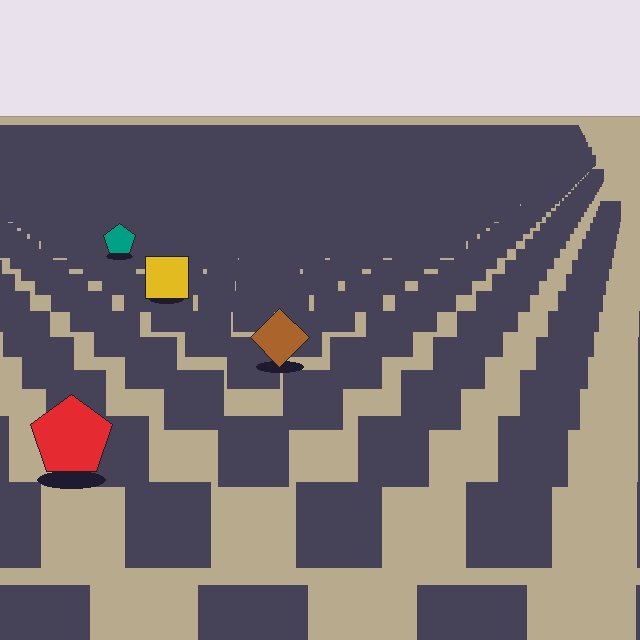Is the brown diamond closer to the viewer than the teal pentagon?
Yes. The brown diamond is closer — you can tell from the texture gradient: the ground texture is coarser near it.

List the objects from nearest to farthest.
From nearest to farthest: the red pentagon, the brown diamond, the yellow square, the teal pentagon.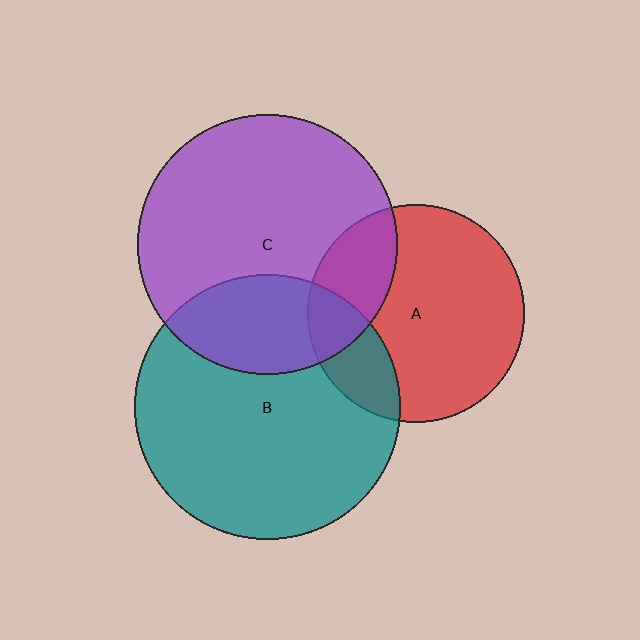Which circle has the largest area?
Circle B (teal).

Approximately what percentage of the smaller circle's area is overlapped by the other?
Approximately 25%.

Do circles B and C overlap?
Yes.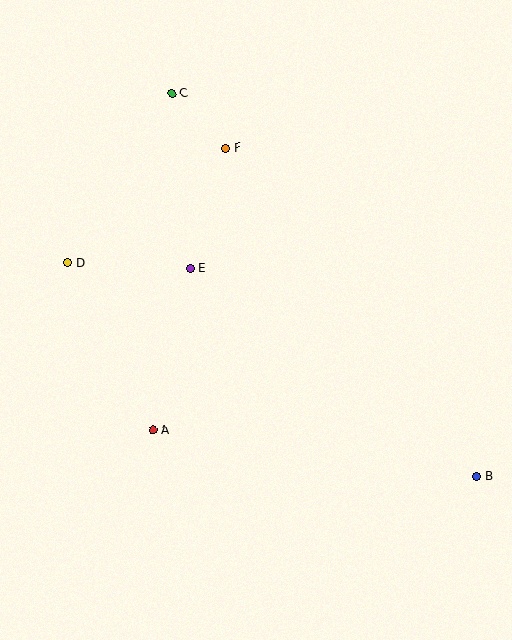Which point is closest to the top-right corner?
Point F is closest to the top-right corner.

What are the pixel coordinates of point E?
Point E is at (191, 269).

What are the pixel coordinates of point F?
Point F is at (226, 148).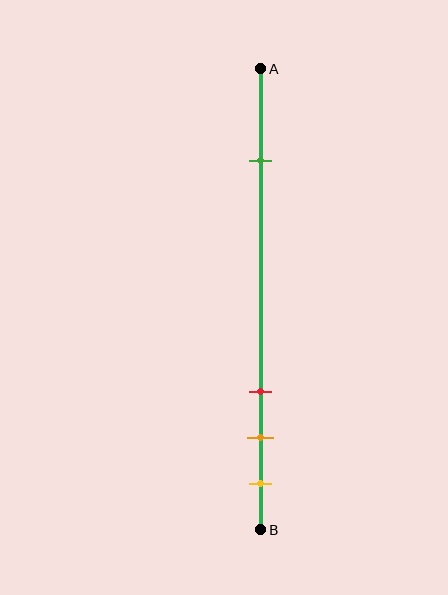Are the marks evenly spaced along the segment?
No, the marks are not evenly spaced.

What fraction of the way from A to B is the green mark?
The green mark is approximately 20% (0.2) of the way from A to B.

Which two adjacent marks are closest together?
The orange and yellow marks are the closest adjacent pair.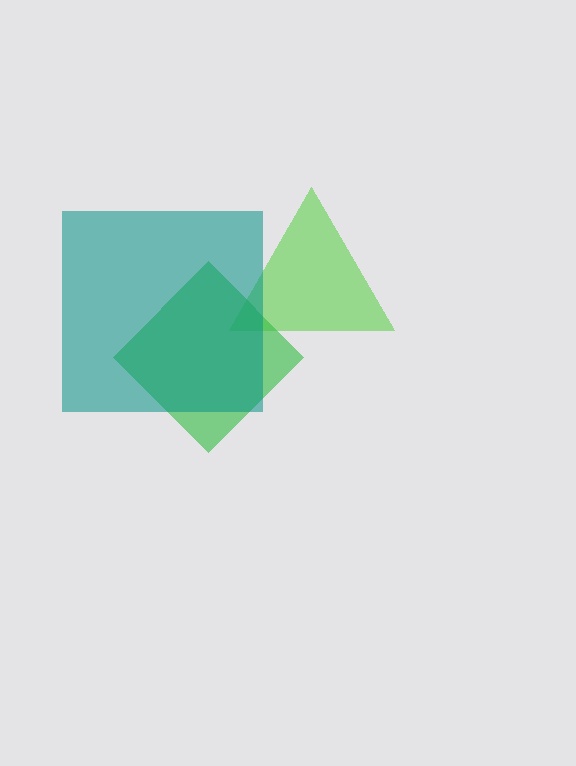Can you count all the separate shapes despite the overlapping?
Yes, there are 3 separate shapes.